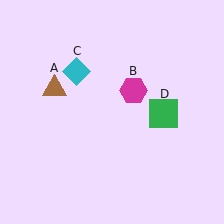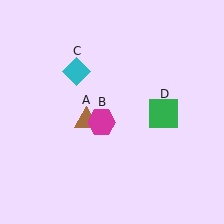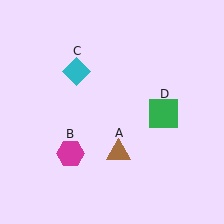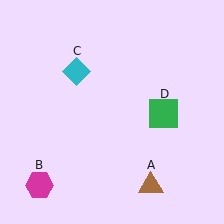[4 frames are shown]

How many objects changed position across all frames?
2 objects changed position: brown triangle (object A), magenta hexagon (object B).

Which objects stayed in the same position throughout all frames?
Cyan diamond (object C) and green square (object D) remained stationary.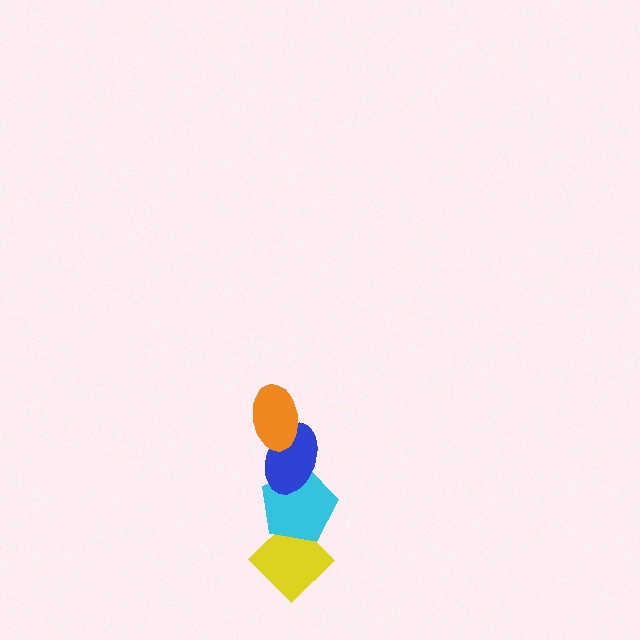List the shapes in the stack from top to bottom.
From top to bottom: the orange ellipse, the blue ellipse, the cyan pentagon, the yellow diamond.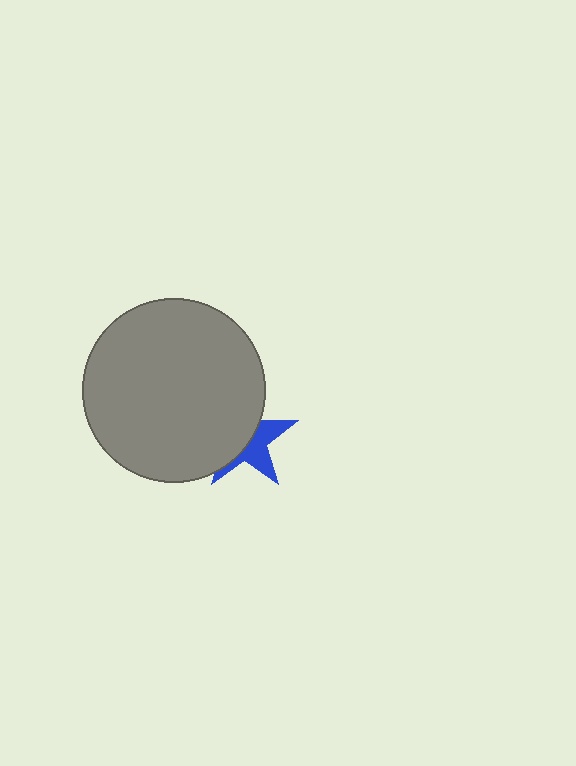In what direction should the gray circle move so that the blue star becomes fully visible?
The gray circle should move left. That is the shortest direction to clear the overlap and leave the blue star fully visible.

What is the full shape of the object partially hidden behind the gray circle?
The partially hidden object is a blue star.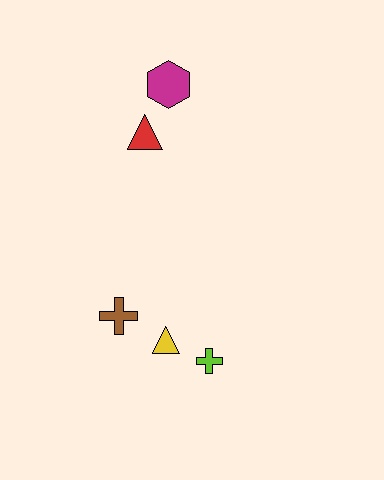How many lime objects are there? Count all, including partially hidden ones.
There is 1 lime object.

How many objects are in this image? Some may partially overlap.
There are 5 objects.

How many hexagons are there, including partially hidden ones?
There is 1 hexagon.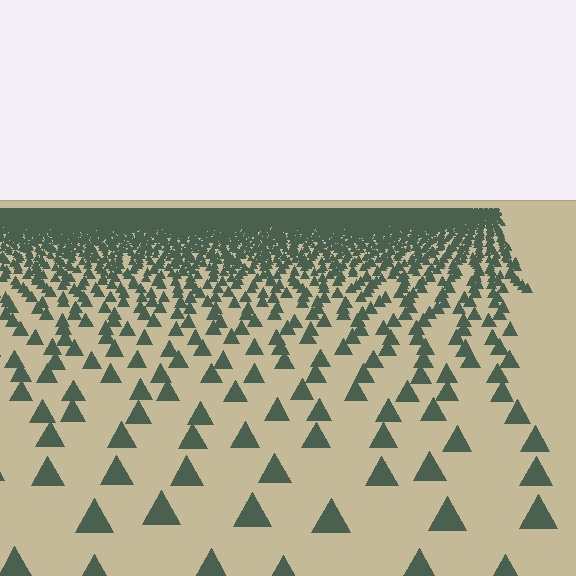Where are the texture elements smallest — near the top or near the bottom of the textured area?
Near the top.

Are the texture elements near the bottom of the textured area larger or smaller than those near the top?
Larger. Near the bottom, elements are closer to the viewer and appear at a bigger on-screen size.